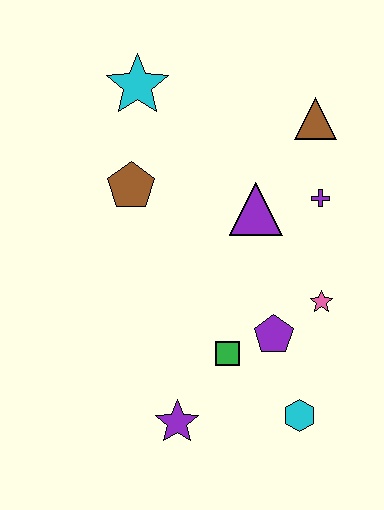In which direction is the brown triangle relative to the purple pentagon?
The brown triangle is above the purple pentagon.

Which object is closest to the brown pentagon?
The cyan star is closest to the brown pentagon.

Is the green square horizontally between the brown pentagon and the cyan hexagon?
Yes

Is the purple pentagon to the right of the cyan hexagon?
No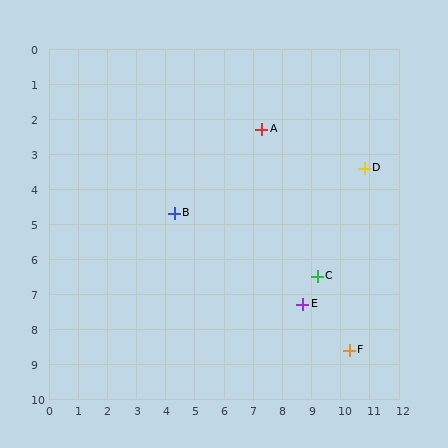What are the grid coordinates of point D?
Point D is at approximately (10.8, 3.4).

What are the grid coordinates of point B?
Point B is at approximately (4.3, 4.7).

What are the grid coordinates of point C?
Point C is at approximately (9.2, 6.5).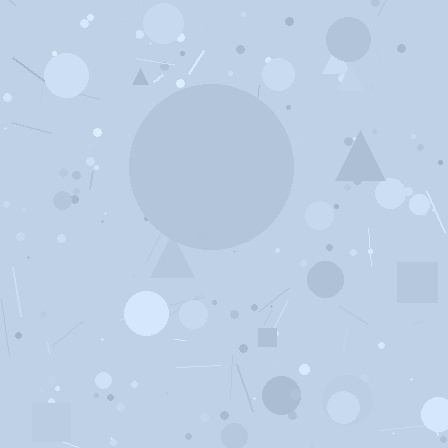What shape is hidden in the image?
A circle is hidden in the image.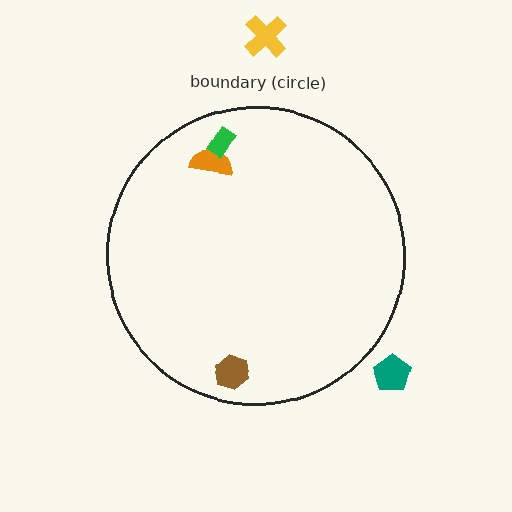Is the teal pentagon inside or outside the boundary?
Outside.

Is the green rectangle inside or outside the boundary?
Inside.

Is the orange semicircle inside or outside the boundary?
Inside.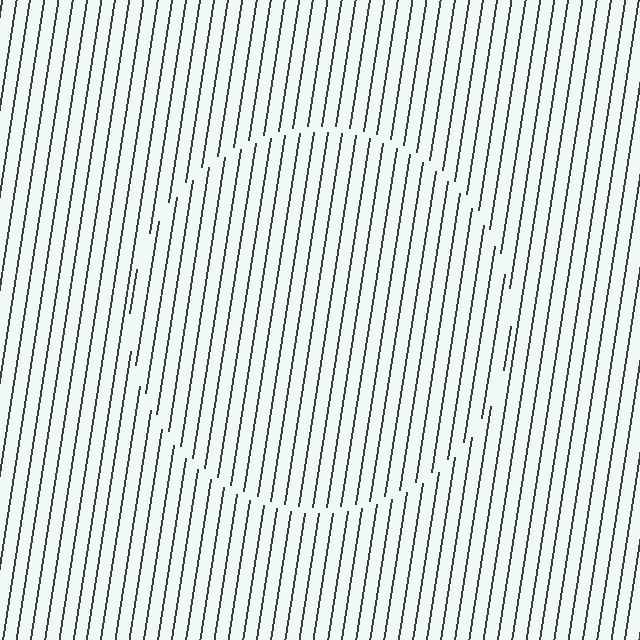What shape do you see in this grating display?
An illusory circle. The interior of the shape contains the same grating, shifted by half a period — the contour is defined by the phase discontinuity where line-ends from the inner and outer gratings abut.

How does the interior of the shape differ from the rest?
The interior of the shape contains the same grating, shifted by half a period — the contour is defined by the phase discontinuity where line-ends from the inner and outer gratings abut.